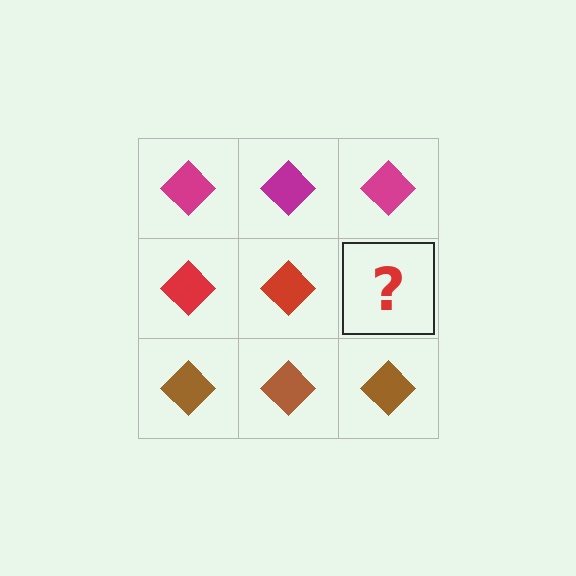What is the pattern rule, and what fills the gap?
The rule is that each row has a consistent color. The gap should be filled with a red diamond.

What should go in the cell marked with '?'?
The missing cell should contain a red diamond.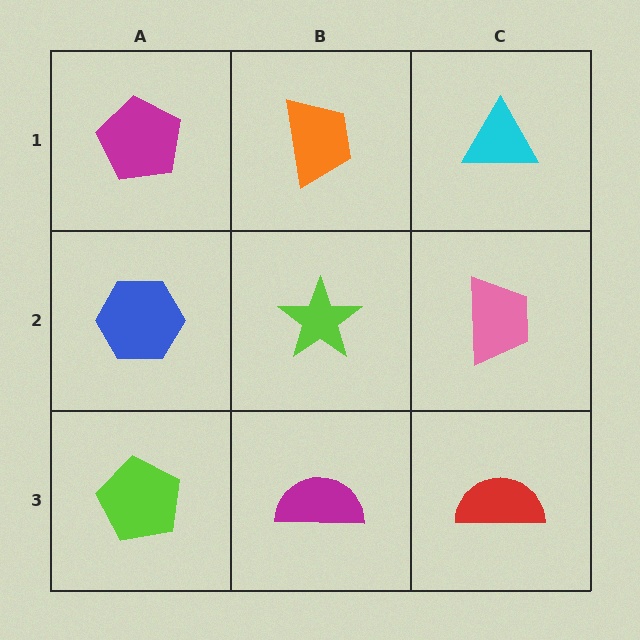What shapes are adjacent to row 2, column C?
A cyan triangle (row 1, column C), a red semicircle (row 3, column C), a lime star (row 2, column B).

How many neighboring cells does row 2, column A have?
3.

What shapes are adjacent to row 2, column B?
An orange trapezoid (row 1, column B), a magenta semicircle (row 3, column B), a blue hexagon (row 2, column A), a pink trapezoid (row 2, column C).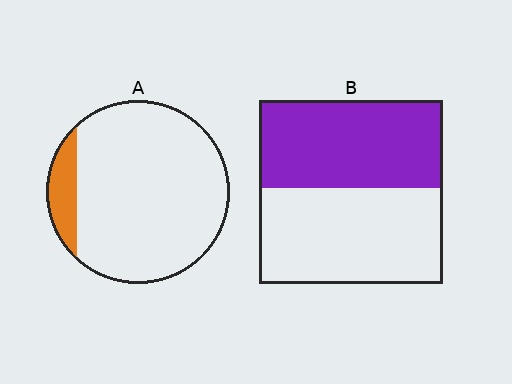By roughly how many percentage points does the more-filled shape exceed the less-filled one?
By roughly 35 percentage points (B over A).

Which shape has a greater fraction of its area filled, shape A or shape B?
Shape B.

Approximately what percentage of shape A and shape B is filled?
A is approximately 10% and B is approximately 50%.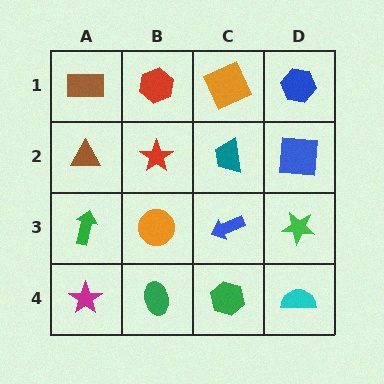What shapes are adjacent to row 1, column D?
A blue square (row 2, column D), an orange square (row 1, column C).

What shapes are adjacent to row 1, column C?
A teal trapezoid (row 2, column C), a red hexagon (row 1, column B), a blue hexagon (row 1, column D).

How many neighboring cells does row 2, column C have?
4.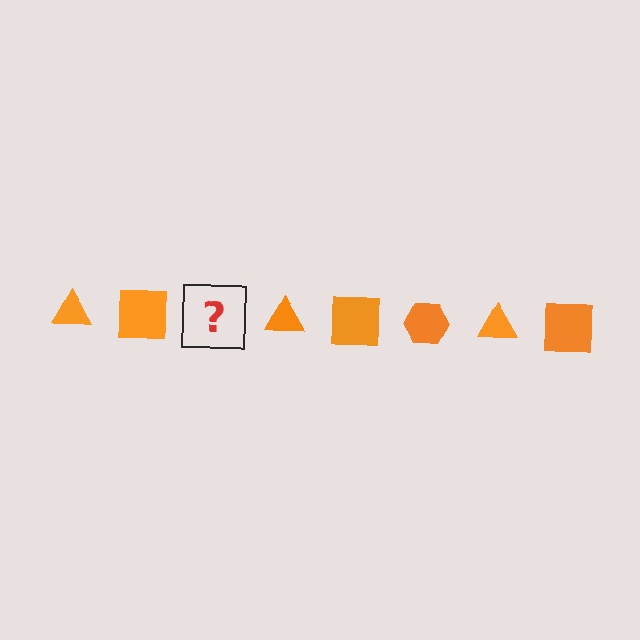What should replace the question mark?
The question mark should be replaced with an orange hexagon.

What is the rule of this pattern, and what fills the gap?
The rule is that the pattern cycles through triangle, square, hexagon shapes in orange. The gap should be filled with an orange hexagon.